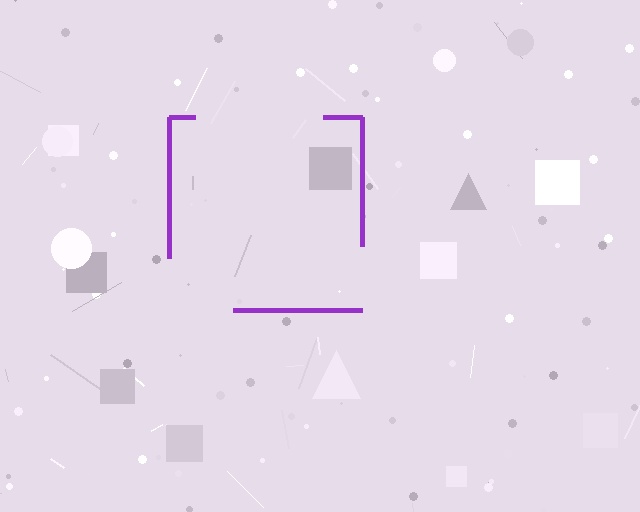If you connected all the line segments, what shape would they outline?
They would outline a square.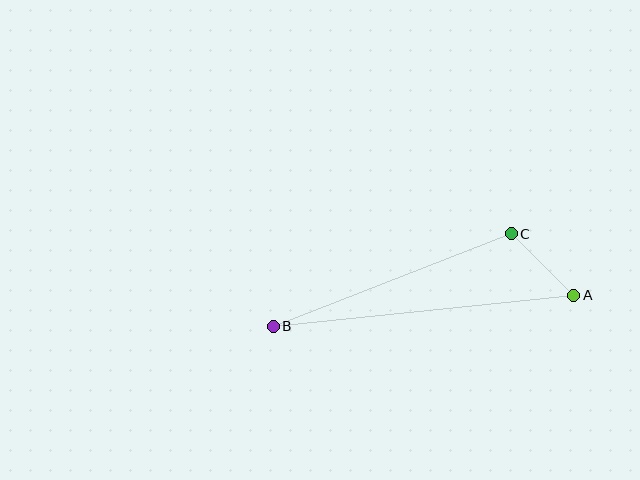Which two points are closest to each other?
Points A and C are closest to each other.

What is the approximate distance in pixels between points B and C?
The distance between B and C is approximately 255 pixels.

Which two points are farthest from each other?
Points A and B are farthest from each other.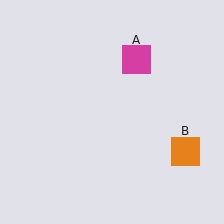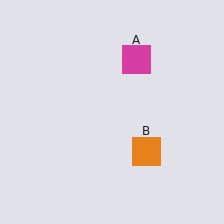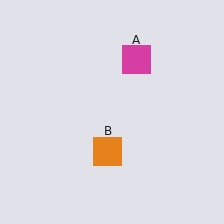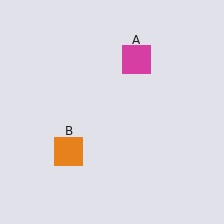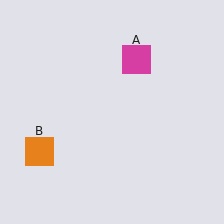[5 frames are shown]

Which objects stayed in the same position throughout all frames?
Magenta square (object A) remained stationary.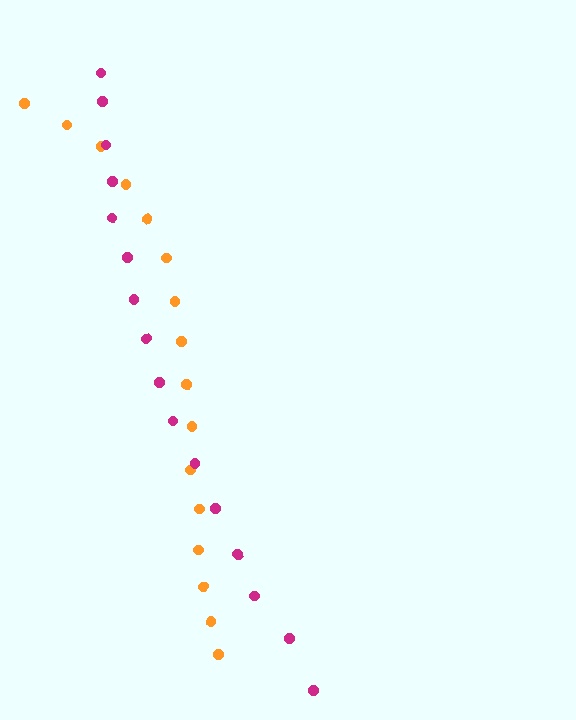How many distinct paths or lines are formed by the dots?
There are 2 distinct paths.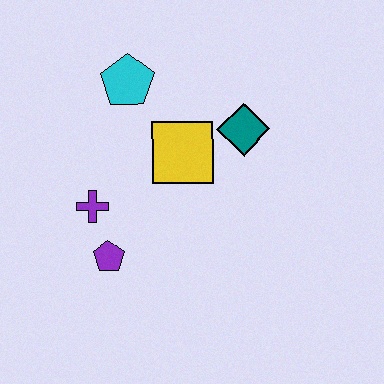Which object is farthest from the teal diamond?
The purple pentagon is farthest from the teal diamond.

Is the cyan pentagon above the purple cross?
Yes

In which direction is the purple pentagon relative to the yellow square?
The purple pentagon is below the yellow square.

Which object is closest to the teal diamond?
The yellow square is closest to the teal diamond.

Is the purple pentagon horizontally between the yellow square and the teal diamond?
No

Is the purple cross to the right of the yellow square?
No